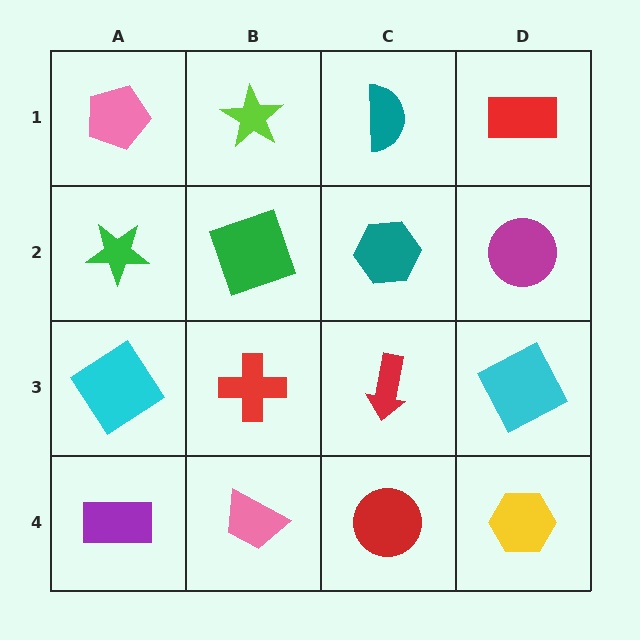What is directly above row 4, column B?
A red cross.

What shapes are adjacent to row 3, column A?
A green star (row 2, column A), a purple rectangle (row 4, column A), a red cross (row 3, column B).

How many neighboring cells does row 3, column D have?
3.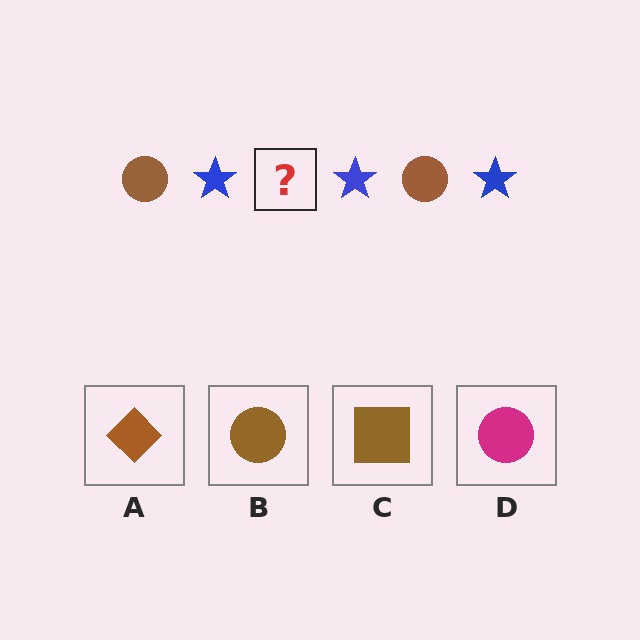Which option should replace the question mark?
Option B.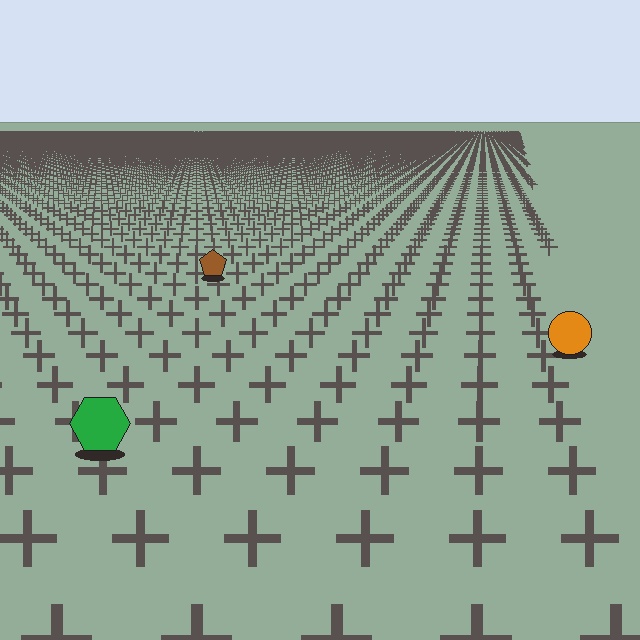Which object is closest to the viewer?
The green hexagon is closest. The texture marks near it are larger and more spread out.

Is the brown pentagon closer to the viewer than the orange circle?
No. The orange circle is closer — you can tell from the texture gradient: the ground texture is coarser near it.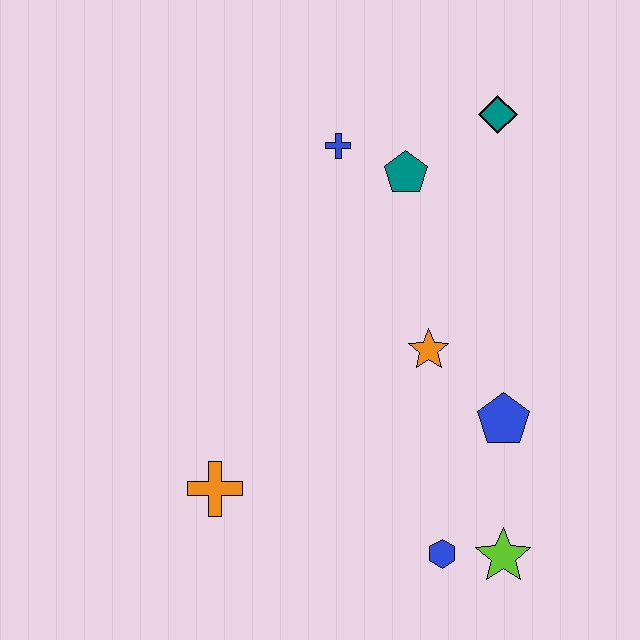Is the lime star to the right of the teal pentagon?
Yes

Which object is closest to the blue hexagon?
The lime star is closest to the blue hexagon.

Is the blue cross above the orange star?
Yes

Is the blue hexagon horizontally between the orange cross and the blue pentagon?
Yes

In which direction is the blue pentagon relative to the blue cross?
The blue pentagon is below the blue cross.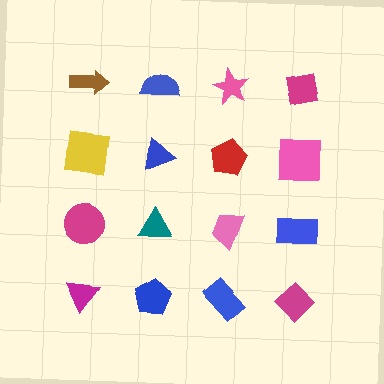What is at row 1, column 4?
A magenta square.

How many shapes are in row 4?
4 shapes.